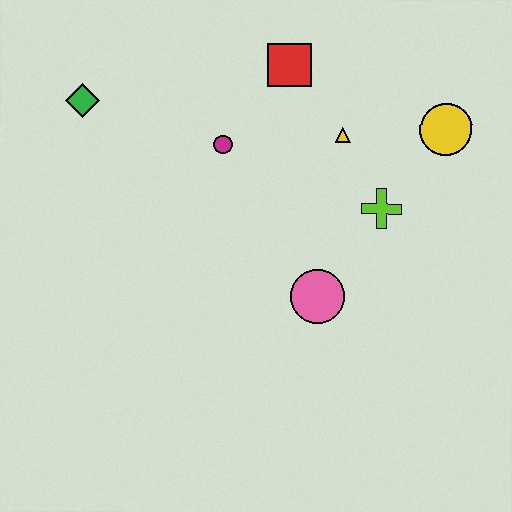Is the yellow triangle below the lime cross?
No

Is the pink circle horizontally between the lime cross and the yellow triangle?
No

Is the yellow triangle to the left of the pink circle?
No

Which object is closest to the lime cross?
The yellow triangle is closest to the lime cross.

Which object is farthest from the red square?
The pink circle is farthest from the red square.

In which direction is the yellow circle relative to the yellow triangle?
The yellow circle is to the right of the yellow triangle.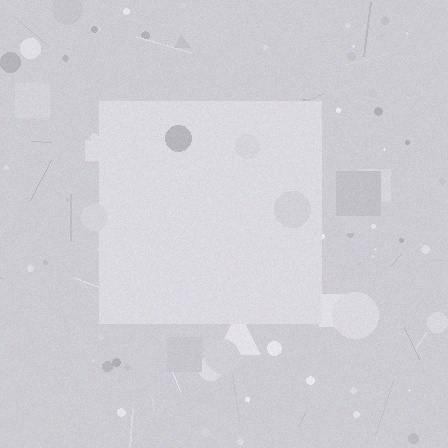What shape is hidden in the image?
A square is hidden in the image.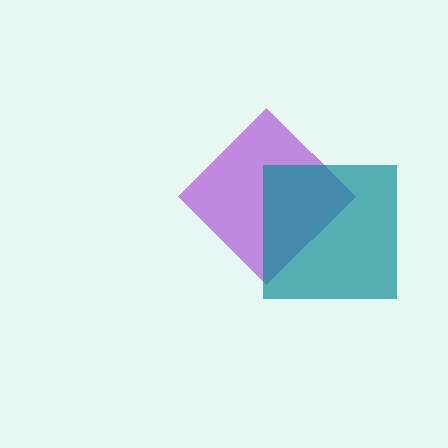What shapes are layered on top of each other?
The layered shapes are: a purple diamond, a teal square.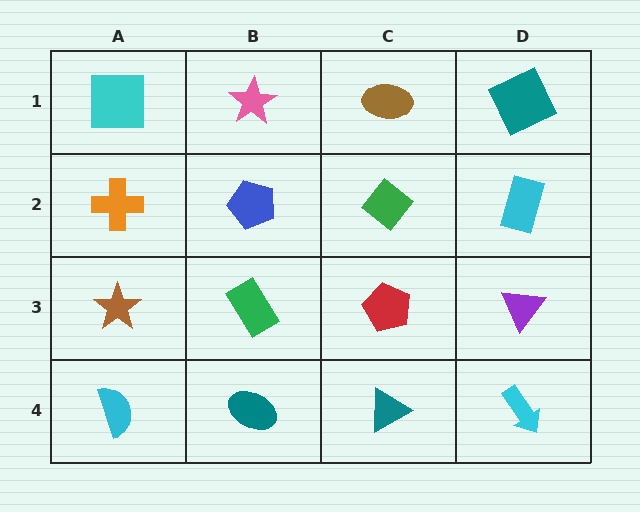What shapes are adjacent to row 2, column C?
A brown ellipse (row 1, column C), a red pentagon (row 3, column C), a blue pentagon (row 2, column B), a cyan rectangle (row 2, column D).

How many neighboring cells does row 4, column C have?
3.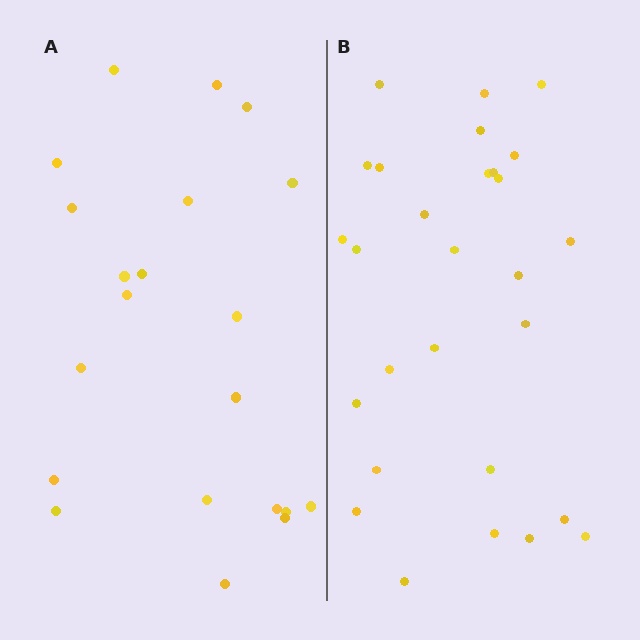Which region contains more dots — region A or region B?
Region B (the right region) has more dots.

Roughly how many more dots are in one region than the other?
Region B has roughly 8 or so more dots than region A.